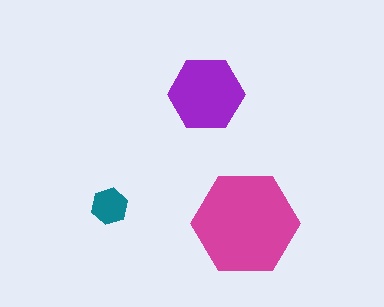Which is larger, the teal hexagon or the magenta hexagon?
The magenta one.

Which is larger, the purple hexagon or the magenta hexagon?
The magenta one.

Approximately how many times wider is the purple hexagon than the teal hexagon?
About 2 times wider.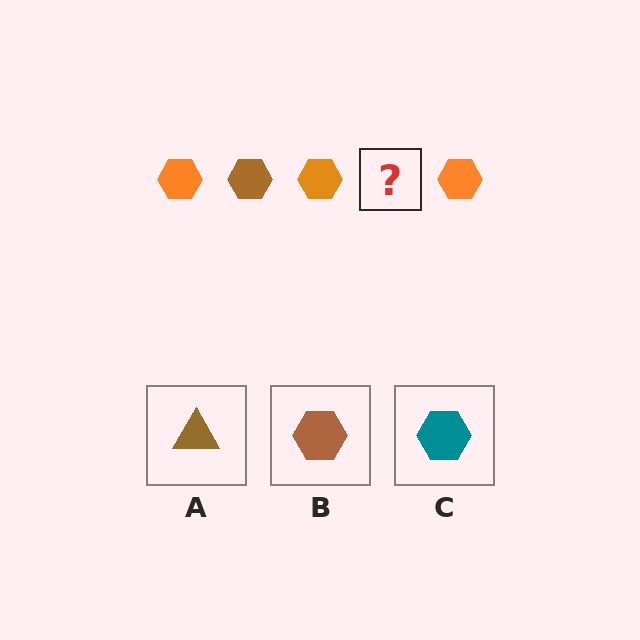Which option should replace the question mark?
Option B.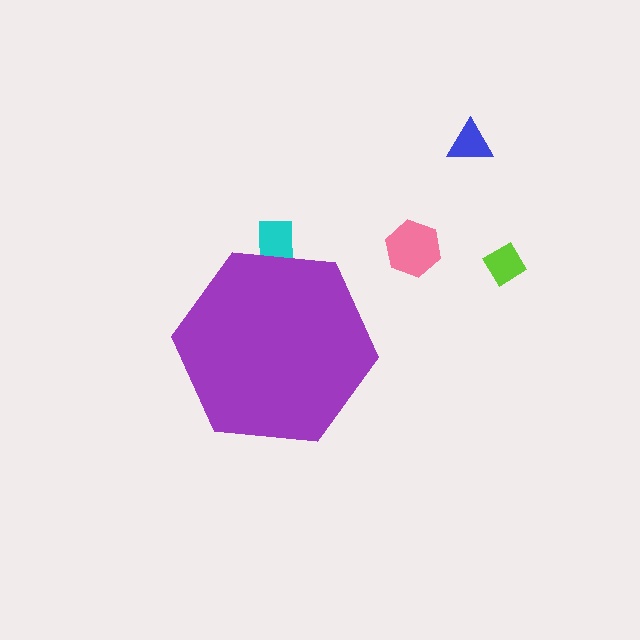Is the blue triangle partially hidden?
No, the blue triangle is fully visible.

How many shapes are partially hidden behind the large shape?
1 shape is partially hidden.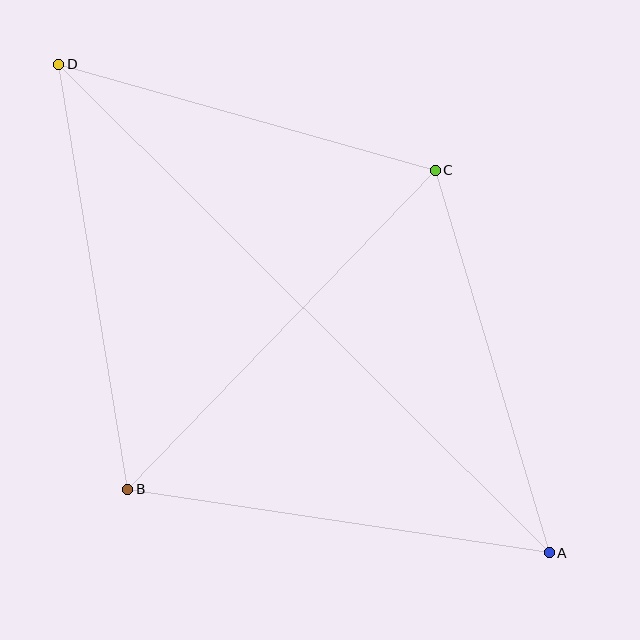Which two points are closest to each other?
Points C and D are closest to each other.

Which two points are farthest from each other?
Points A and D are farthest from each other.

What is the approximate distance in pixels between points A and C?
The distance between A and C is approximately 399 pixels.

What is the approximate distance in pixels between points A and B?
The distance between A and B is approximately 426 pixels.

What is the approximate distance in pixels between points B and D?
The distance between B and D is approximately 431 pixels.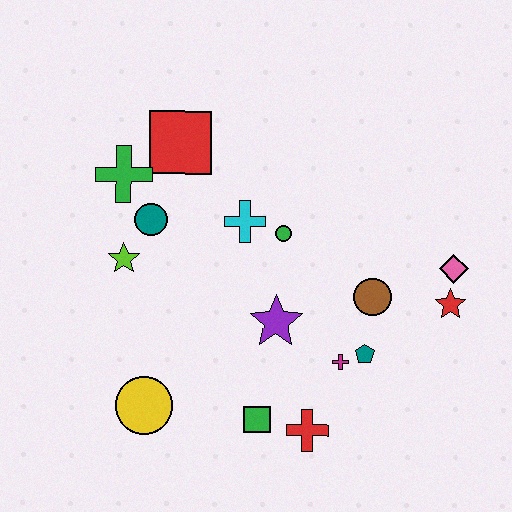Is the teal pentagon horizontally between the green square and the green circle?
No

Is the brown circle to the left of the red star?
Yes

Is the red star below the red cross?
No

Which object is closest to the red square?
The green cross is closest to the red square.